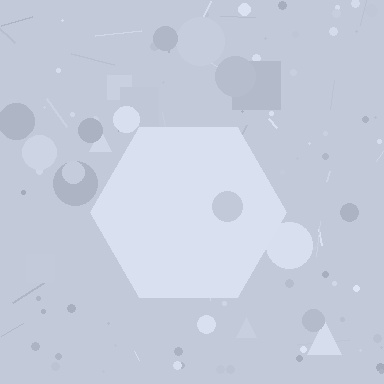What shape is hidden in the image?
A hexagon is hidden in the image.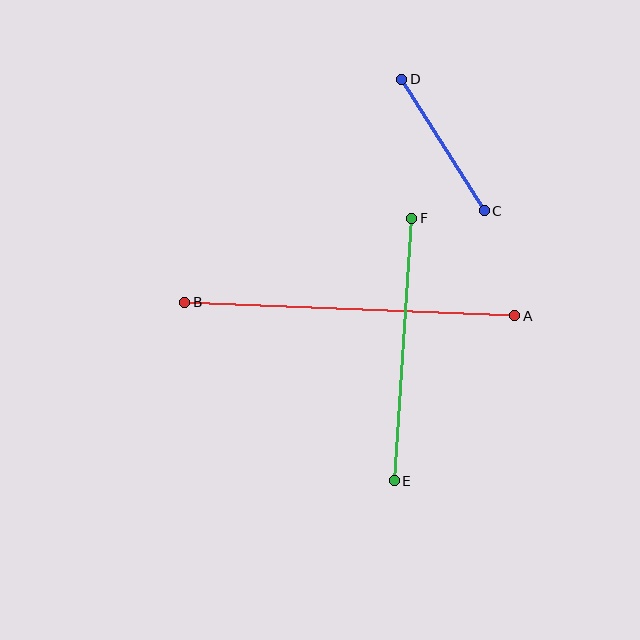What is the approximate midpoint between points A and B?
The midpoint is at approximately (350, 309) pixels.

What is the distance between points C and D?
The distance is approximately 155 pixels.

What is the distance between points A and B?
The distance is approximately 330 pixels.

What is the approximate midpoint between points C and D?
The midpoint is at approximately (443, 145) pixels.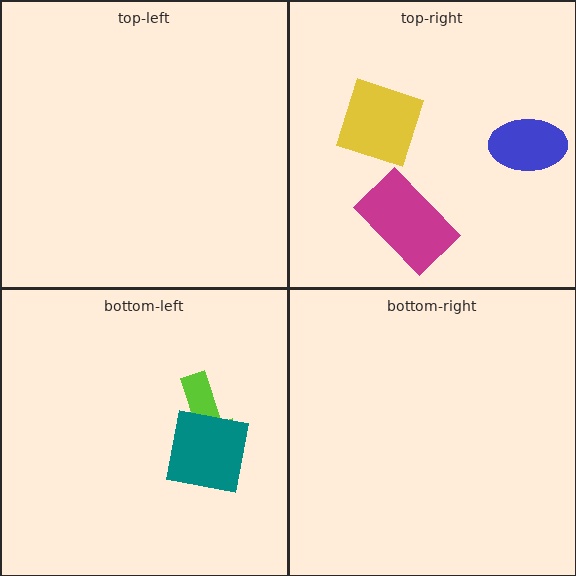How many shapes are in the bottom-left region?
2.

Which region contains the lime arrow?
The bottom-left region.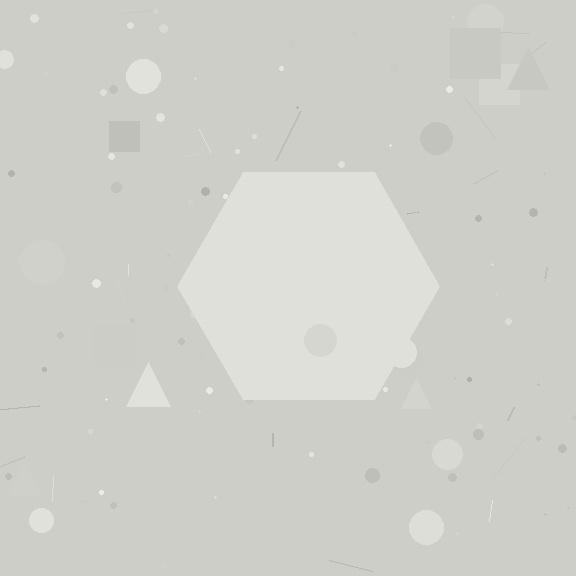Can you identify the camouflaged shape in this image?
The camouflaged shape is a hexagon.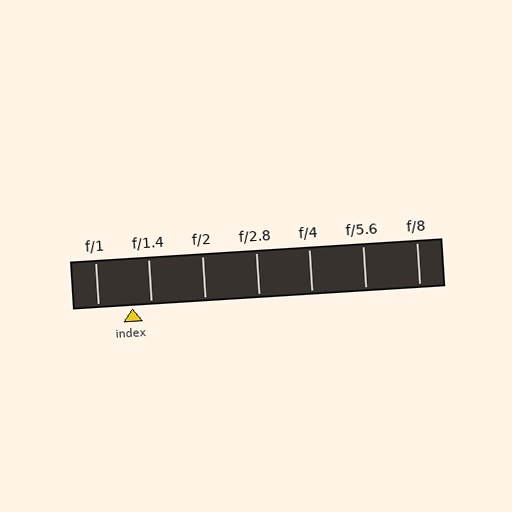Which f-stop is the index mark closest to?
The index mark is closest to f/1.4.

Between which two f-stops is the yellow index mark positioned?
The index mark is between f/1 and f/1.4.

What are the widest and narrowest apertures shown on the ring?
The widest aperture shown is f/1 and the narrowest is f/8.